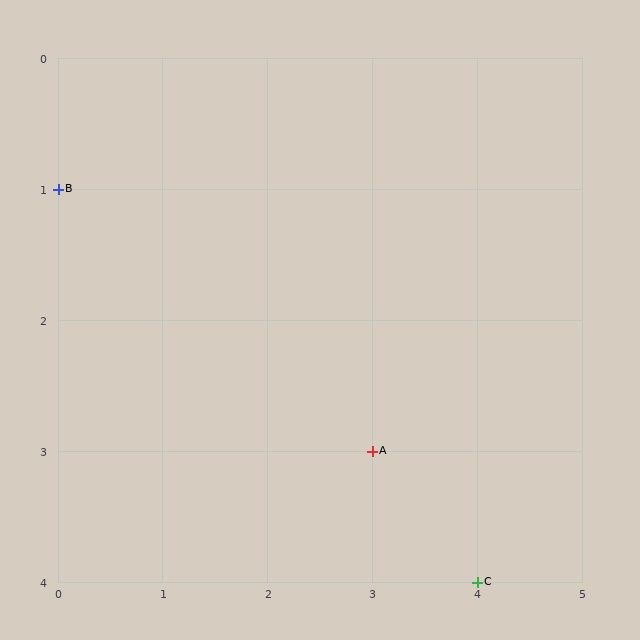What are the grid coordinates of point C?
Point C is at grid coordinates (4, 4).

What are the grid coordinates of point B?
Point B is at grid coordinates (0, 1).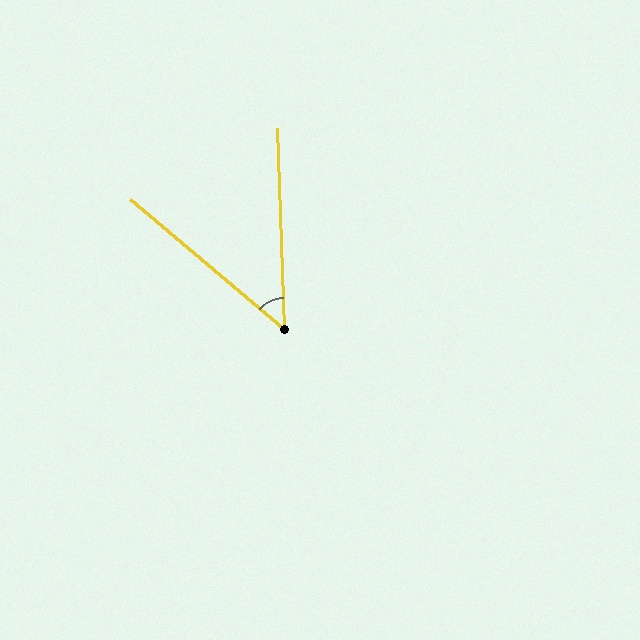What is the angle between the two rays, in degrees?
Approximately 48 degrees.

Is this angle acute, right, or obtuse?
It is acute.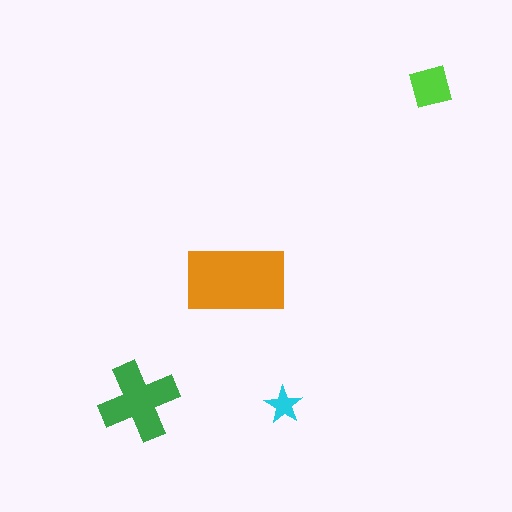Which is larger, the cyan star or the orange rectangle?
The orange rectangle.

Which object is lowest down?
The cyan star is bottommost.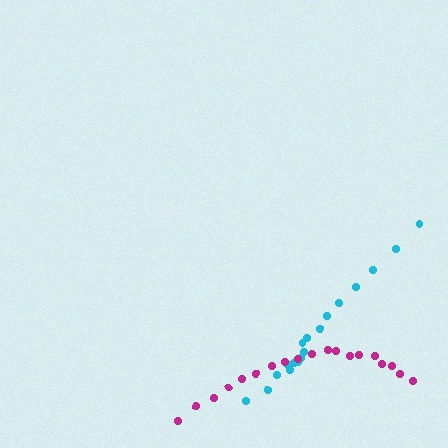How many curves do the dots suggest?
There are 2 distinct paths.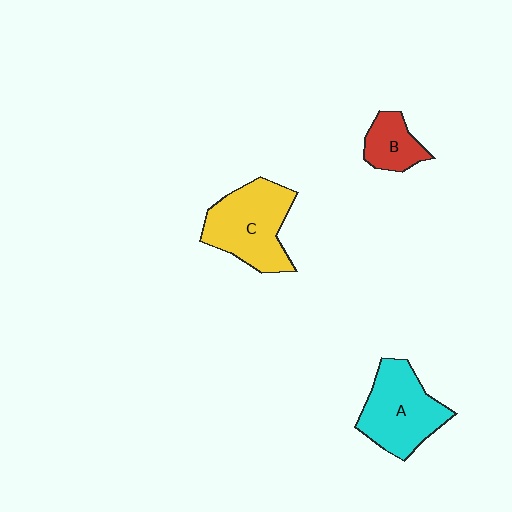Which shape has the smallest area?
Shape B (red).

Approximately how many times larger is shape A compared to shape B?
Approximately 2.1 times.